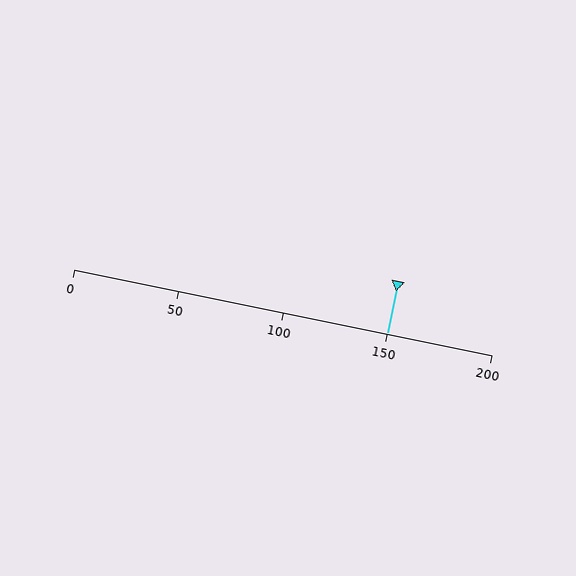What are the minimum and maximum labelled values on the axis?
The axis runs from 0 to 200.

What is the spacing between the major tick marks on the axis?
The major ticks are spaced 50 apart.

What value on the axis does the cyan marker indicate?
The marker indicates approximately 150.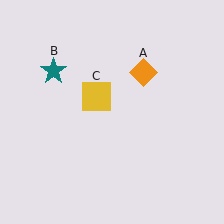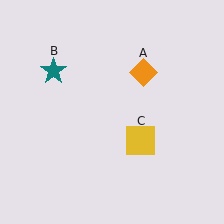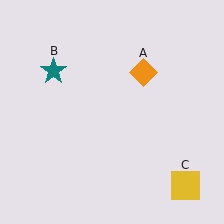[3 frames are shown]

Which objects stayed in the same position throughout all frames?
Orange diamond (object A) and teal star (object B) remained stationary.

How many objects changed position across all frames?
1 object changed position: yellow square (object C).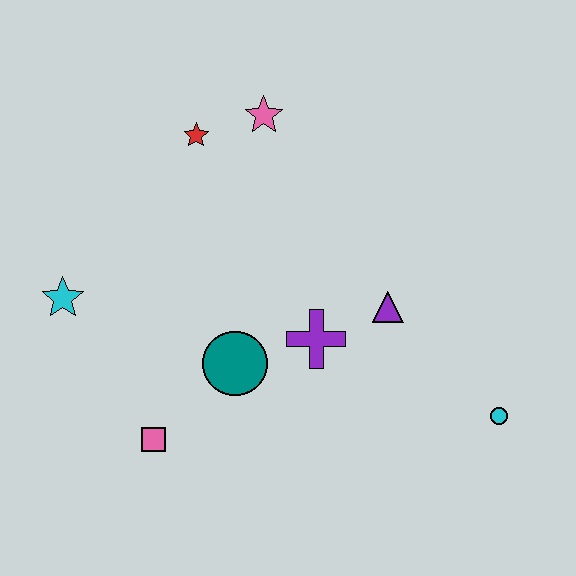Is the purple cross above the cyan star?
No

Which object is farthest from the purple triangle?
The cyan star is farthest from the purple triangle.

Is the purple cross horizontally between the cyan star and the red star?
No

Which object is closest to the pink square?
The teal circle is closest to the pink square.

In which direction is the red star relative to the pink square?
The red star is above the pink square.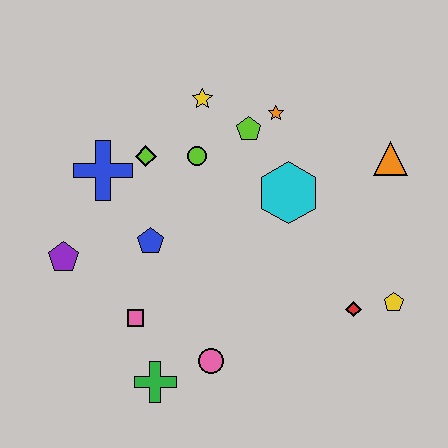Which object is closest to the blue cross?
The lime diamond is closest to the blue cross.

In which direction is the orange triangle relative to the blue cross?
The orange triangle is to the right of the blue cross.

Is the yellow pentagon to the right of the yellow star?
Yes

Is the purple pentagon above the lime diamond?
No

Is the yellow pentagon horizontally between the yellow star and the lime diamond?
No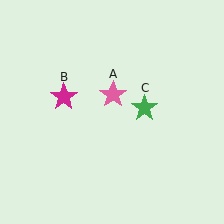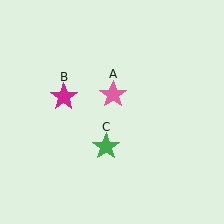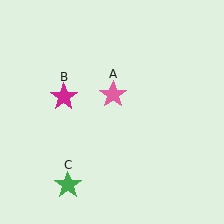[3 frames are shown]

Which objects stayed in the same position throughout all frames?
Pink star (object A) and magenta star (object B) remained stationary.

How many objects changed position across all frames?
1 object changed position: green star (object C).